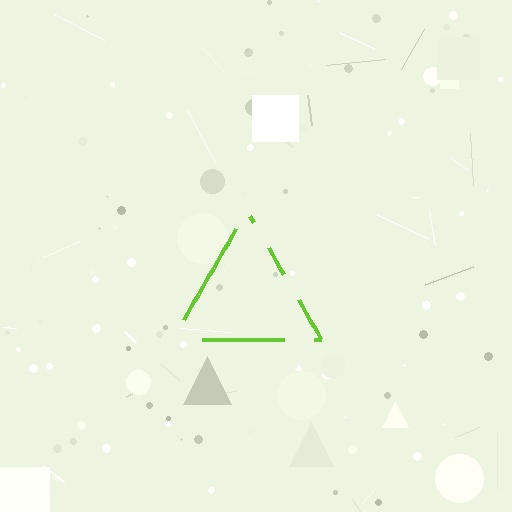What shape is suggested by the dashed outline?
The dashed outline suggests a triangle.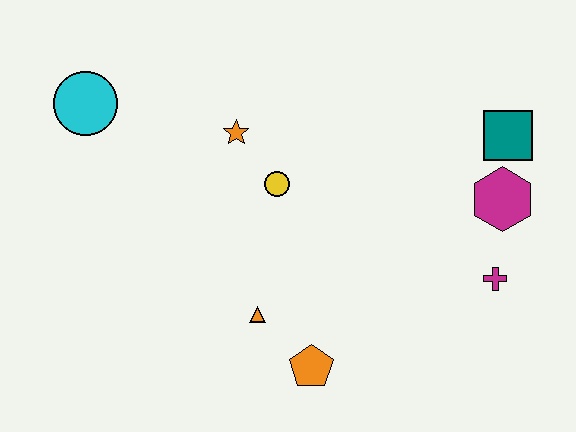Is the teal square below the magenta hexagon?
No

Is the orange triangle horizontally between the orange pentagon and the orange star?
Yes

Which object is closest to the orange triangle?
The orange pentagon is closest to the orange triangle.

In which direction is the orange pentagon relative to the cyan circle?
The orange pentagon is below the cyan circle.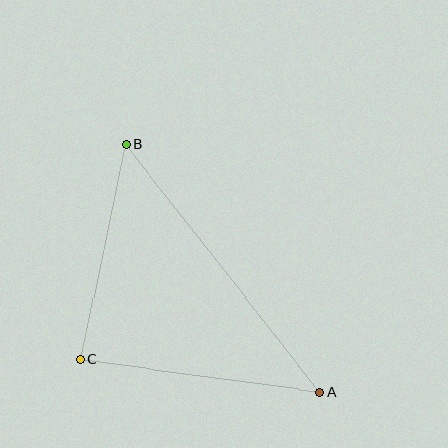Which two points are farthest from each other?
Points A and B are farthest from each other.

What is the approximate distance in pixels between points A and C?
The distance between A and C is approximately 242 pixels.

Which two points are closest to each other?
Points B and C are closest to each other.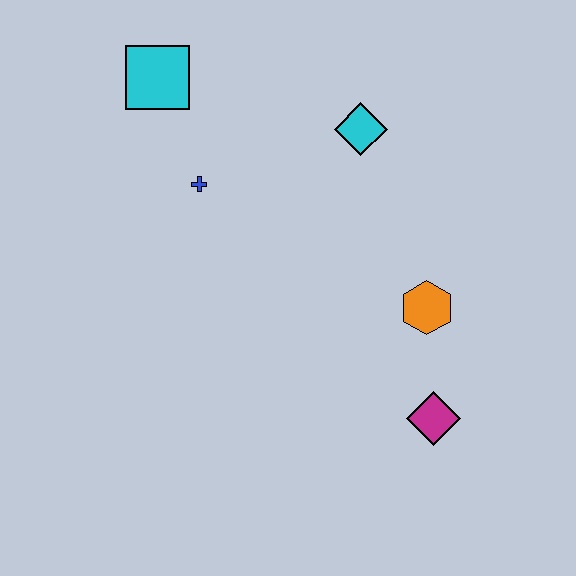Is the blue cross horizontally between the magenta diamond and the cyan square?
Yes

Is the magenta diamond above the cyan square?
No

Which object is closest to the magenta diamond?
The orange hexagon is closest to the magenta diamond.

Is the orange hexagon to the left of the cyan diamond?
No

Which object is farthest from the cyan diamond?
The magenta diamond is farthest from the cyan diamond.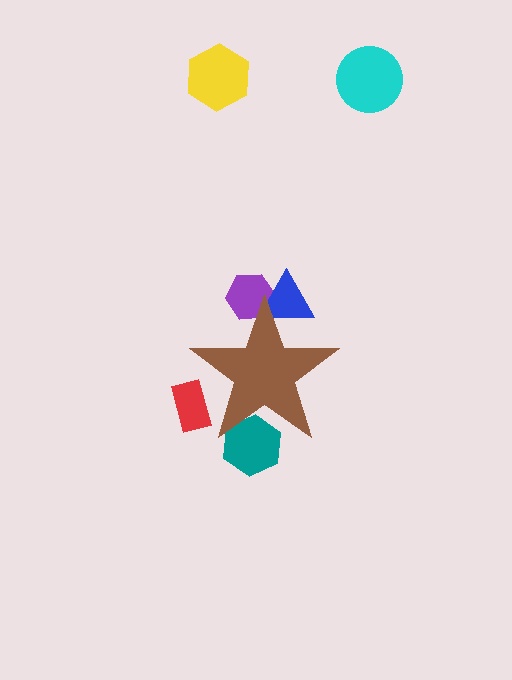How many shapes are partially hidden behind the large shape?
4 shapes are partially hidden.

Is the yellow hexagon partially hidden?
No, the yellow hexagon is fully visible.